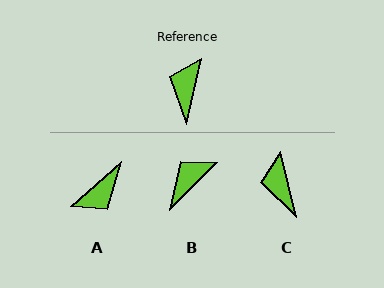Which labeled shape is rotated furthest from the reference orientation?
A, about 145 degrees away.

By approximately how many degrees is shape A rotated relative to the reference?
Approximately 145 degrees counter-clockwise.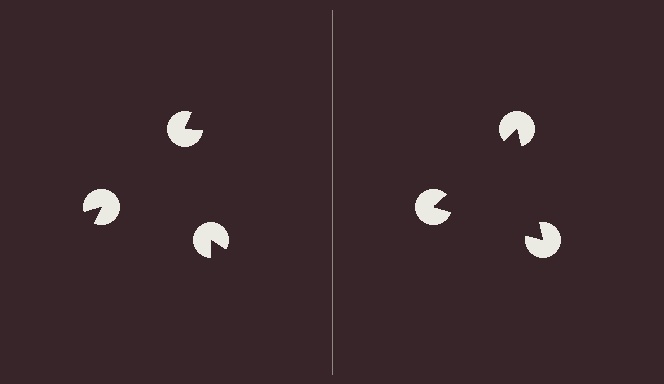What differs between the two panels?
The pac-man discs are positioned identically on both sides; only the wedge orientations differ. On the right they align to a triangle; on the left they are misaligned.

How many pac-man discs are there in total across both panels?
6 — 3 on each side.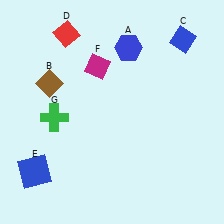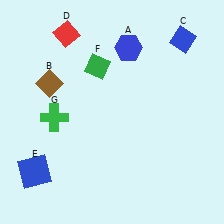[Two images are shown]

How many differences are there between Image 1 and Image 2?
There is 1 difference between the two images.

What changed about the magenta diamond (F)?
In Image 1, F is magenta. In Image 2, it changed to green.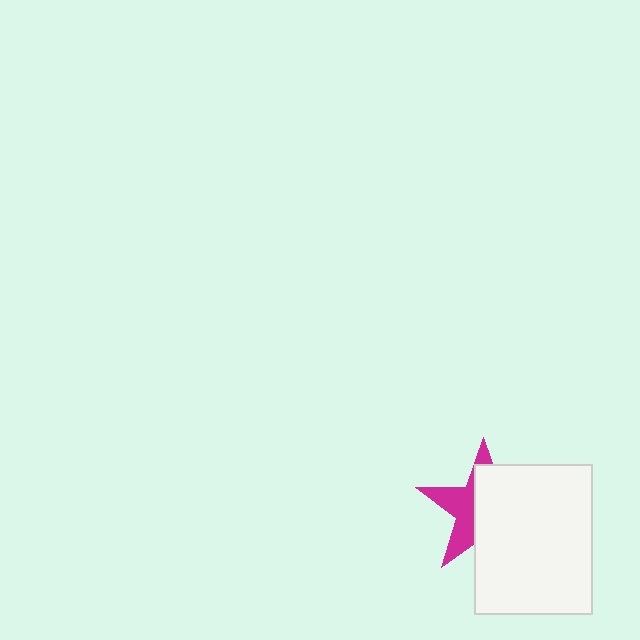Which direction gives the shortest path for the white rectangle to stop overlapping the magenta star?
Moving right gives the shortest separation.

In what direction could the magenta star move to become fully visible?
The magenta star could move left. That would shift it out from behind the white rectangle entirely.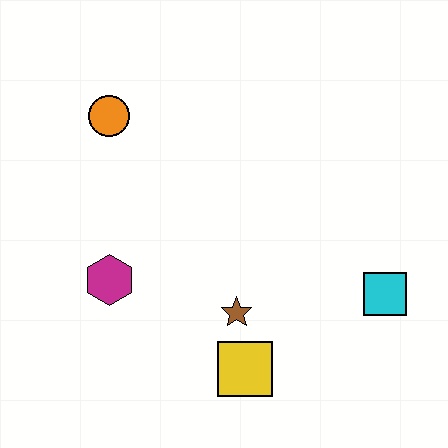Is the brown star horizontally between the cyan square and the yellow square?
No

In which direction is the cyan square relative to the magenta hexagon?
The cyan square is to the right of the magenta hexagon.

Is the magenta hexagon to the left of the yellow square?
Yes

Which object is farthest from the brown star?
The orange circle is farthest from the brown star.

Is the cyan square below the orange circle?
Yes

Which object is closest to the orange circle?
The magenta hexagon is closest to the orange circle.